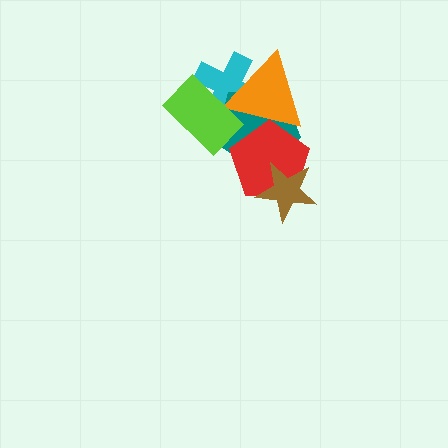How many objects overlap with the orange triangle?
4 objects overlap with the orange triangle.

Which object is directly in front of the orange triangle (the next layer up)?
The red pentagon is directly in front of the orange triangle.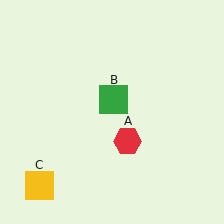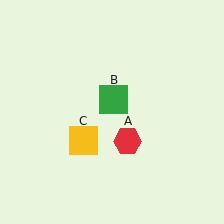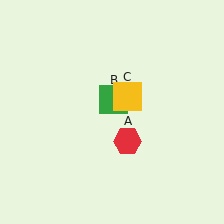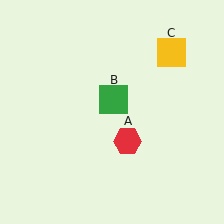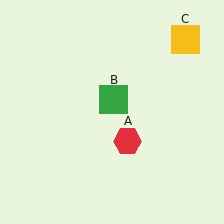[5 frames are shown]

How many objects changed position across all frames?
1 object changed position: yellow square (object C).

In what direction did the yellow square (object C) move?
The yellow square (object C) moved up and to the right.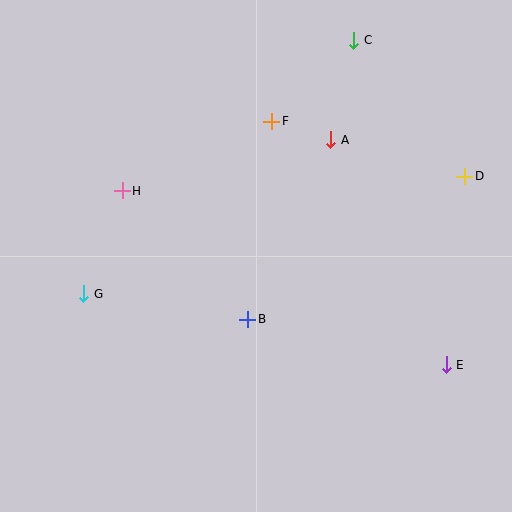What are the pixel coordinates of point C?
Point C is at (354, 40).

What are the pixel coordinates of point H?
Point H is at (122, 191).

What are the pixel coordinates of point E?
Point E is at (446, 365).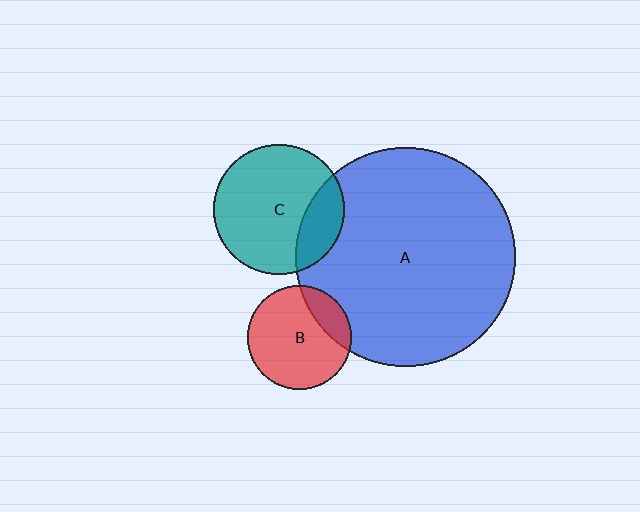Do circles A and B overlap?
Yes.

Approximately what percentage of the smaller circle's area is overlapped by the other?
Approximately 20%.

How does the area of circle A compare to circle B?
Approximately 4.4 times.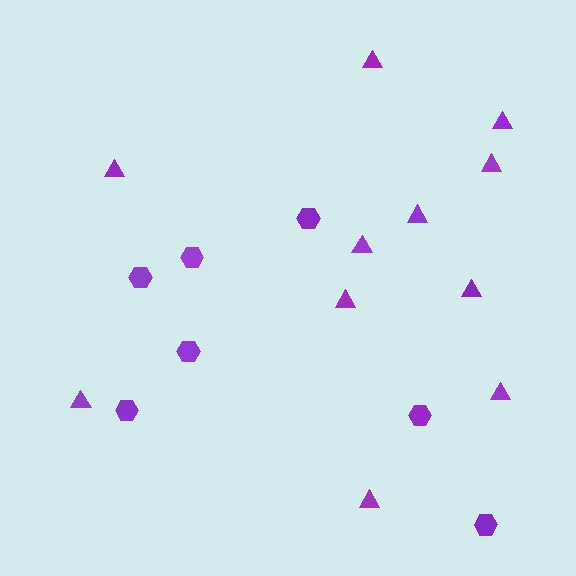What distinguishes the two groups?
There are 2 groups: one group of hexagons (7) and one group of triangles (11).